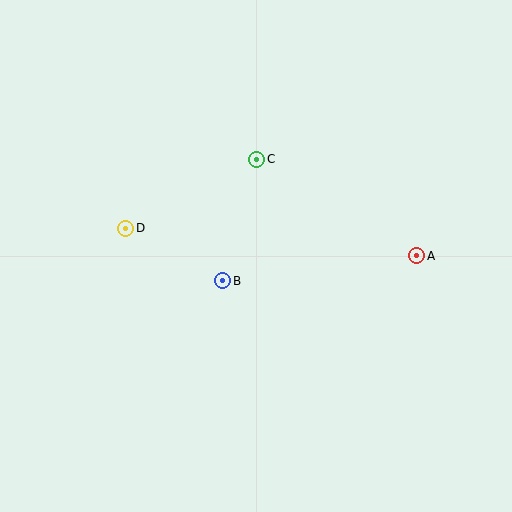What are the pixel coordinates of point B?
Point B is at (223, 281).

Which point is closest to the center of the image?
Point B at (223, 281) is closest to the center.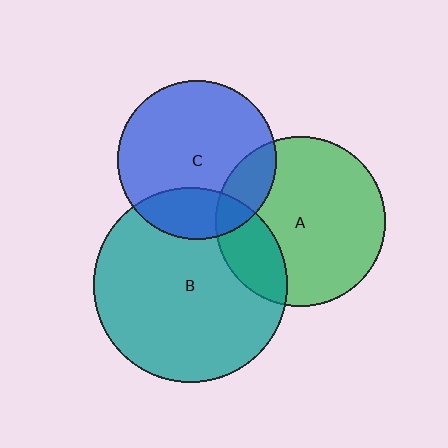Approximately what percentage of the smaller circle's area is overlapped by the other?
Approximately 20%.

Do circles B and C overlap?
Yes.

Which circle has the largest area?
Circle B (teal).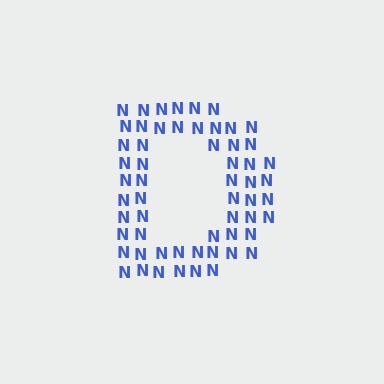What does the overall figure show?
The overall figure shows the letter D.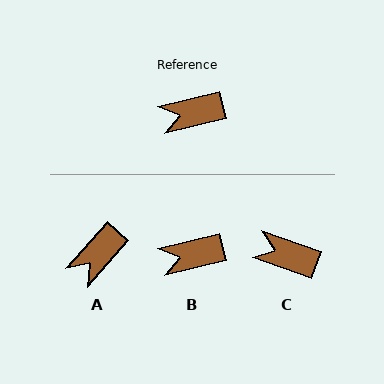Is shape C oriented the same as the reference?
No, it is off by about 33 degrees.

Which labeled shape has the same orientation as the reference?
B.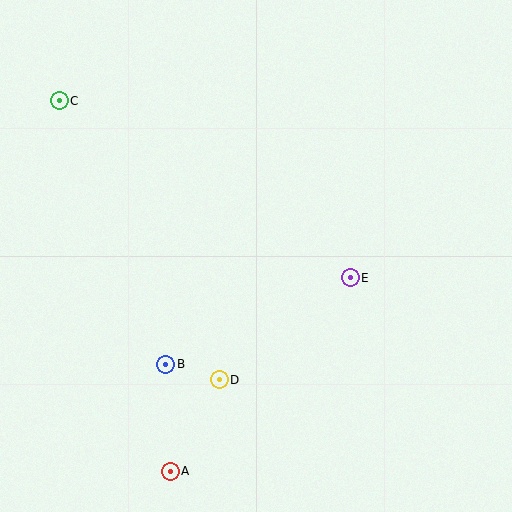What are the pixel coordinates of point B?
Point B is at (166, 364).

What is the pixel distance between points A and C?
The distance between A and C is 386 pixels.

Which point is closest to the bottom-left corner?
Point A is closest to the bottom-left corner.